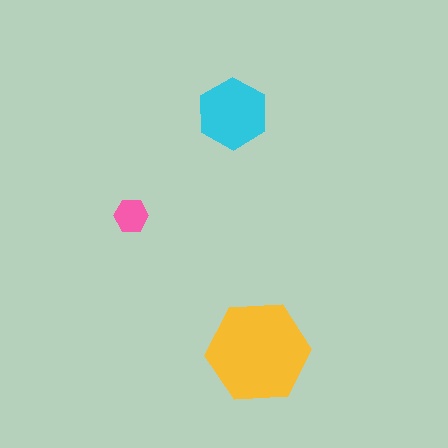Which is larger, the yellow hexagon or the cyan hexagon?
The yellow one.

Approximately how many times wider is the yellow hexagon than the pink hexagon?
About 3 times wider.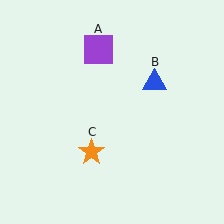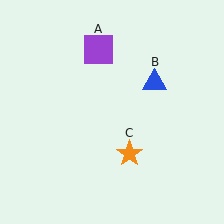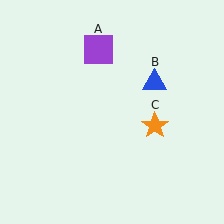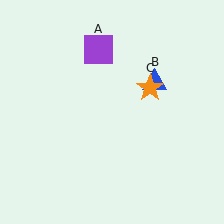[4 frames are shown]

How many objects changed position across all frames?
1 object changed position: orange star (object C).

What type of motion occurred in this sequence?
The orange star (object C) rotated counterclockwise around the center of the scene.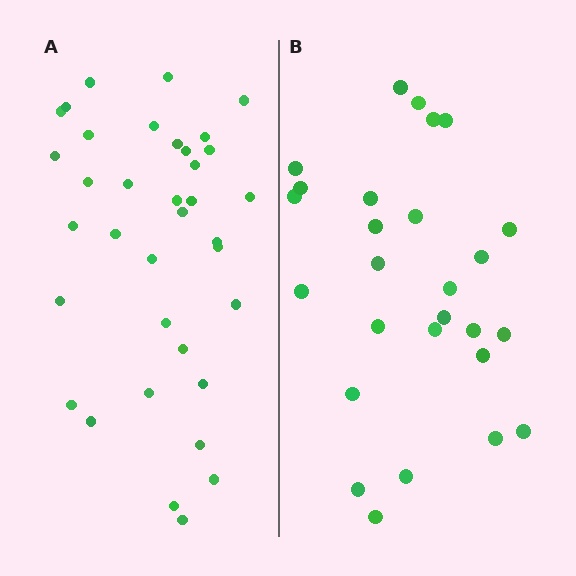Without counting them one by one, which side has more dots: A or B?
Region A (the left region) has more dots.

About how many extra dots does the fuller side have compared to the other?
Region A has roughly 8 or so more dots than region B.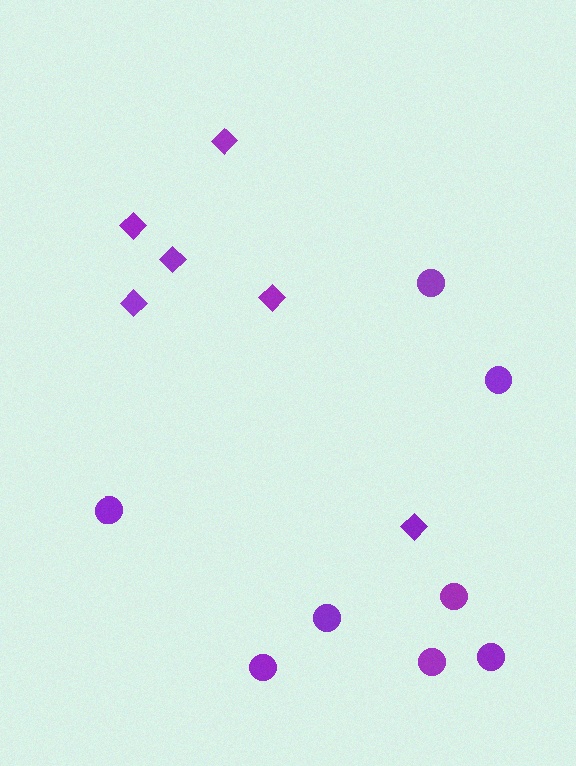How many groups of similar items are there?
There are 2 groups: one group of diamonds (6) and one group of circles (8).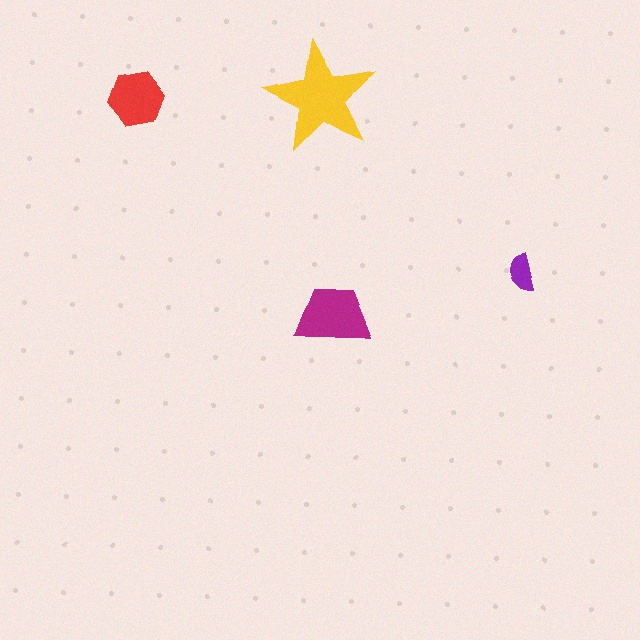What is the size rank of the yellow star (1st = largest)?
1st.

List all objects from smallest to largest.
The purple semicircle, the red hexagon, the magenta trapezoid, the yellow star.